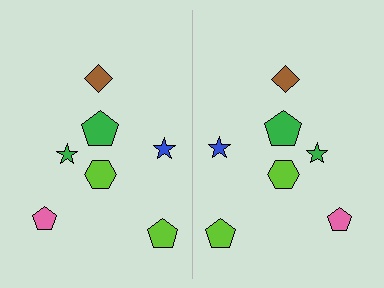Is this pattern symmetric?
Yes, this pattern has bilateral (reflection) symmetry.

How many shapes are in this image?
There are 14 shapes in this image.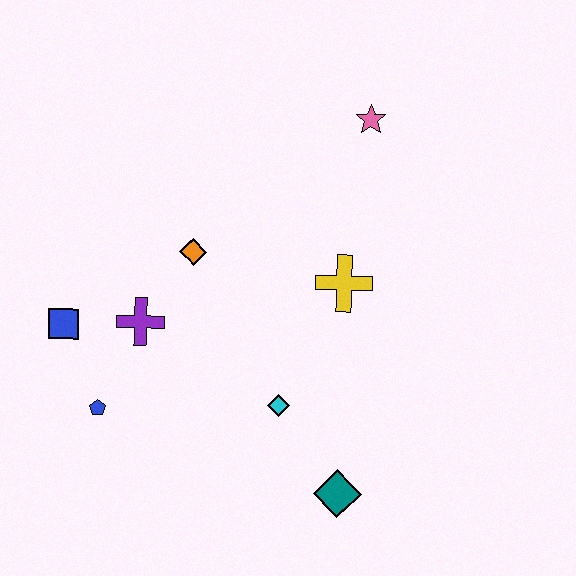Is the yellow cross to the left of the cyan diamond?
No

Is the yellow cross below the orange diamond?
Yes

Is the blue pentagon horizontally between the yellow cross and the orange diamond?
No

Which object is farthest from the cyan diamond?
The pink star is farthest from the cyan diamond.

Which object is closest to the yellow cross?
The cyan diamond is closest to the yellow cross.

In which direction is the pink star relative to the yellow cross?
The pink star is above the yellow cross.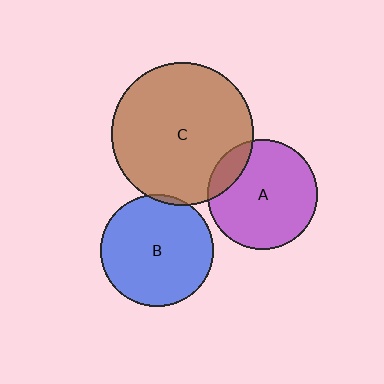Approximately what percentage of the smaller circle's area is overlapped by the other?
Approximately 5%.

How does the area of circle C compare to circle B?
Approximately 1.6 times.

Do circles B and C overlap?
Yes.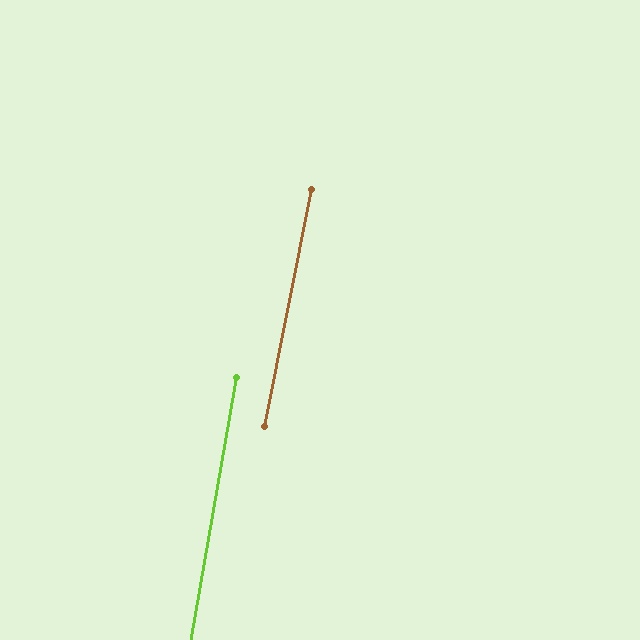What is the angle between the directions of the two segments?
Approximately 1 degree.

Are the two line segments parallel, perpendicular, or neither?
Parallel — their directions differ by only 1.3°.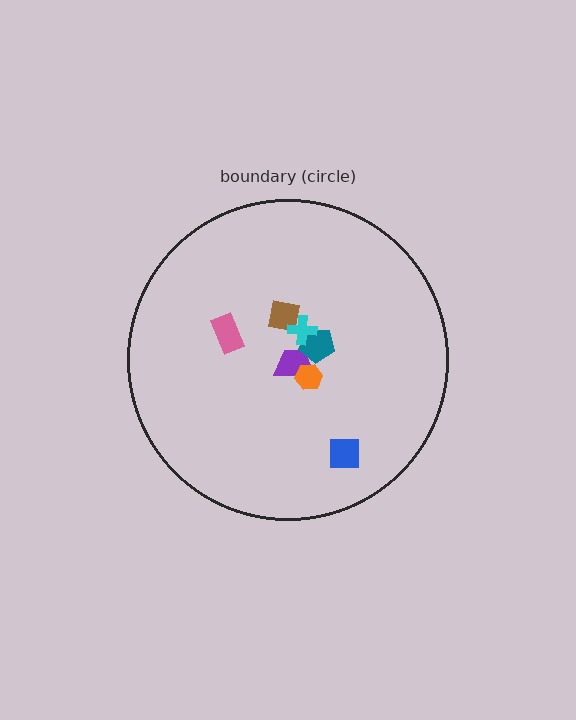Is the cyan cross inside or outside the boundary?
Inside.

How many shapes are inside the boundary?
7 inside, 0 outside.